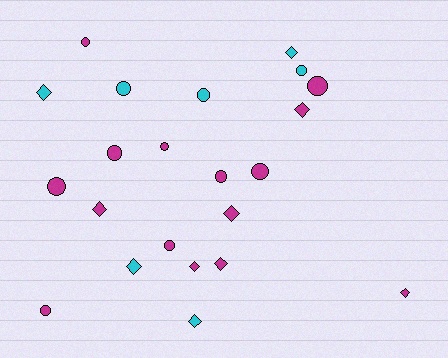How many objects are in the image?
There are 22 objects.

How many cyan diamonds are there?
There are 4 cyan diamonds.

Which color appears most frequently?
Magenta, with 15 objects.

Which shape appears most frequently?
Circle, with 12 objects.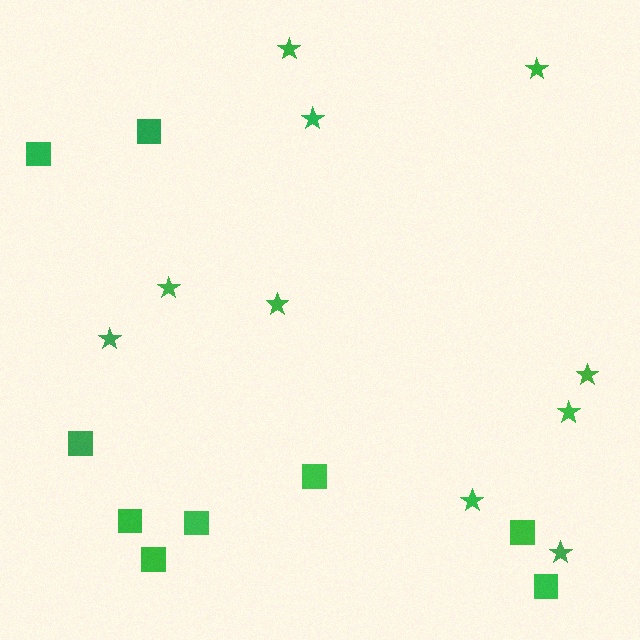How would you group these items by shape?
There are 2 groups: one group of squares (9) and one group of stars (10).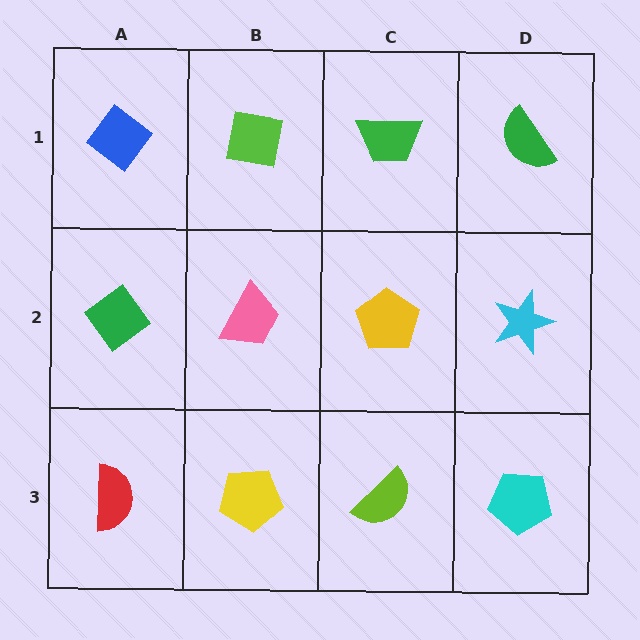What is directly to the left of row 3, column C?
A yellow pentagon.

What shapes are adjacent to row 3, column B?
A pink trapezoid (row 2, column B), a red semicircle (row 3, column A), a lime semicircle (row 3, column C).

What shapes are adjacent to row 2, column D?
A green semicircle (row 1, column D), a cyan pentagon (row 3, column D), a yellow pentagon (row 2, column C).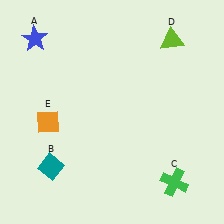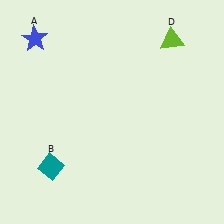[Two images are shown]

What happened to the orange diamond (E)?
The orange diamond (E) was removed in Image 2. It was in the bottom-left area of Image 1.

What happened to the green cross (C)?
The green cross (C) was removed in Image 2. It was in the bottom-right area of Image 1.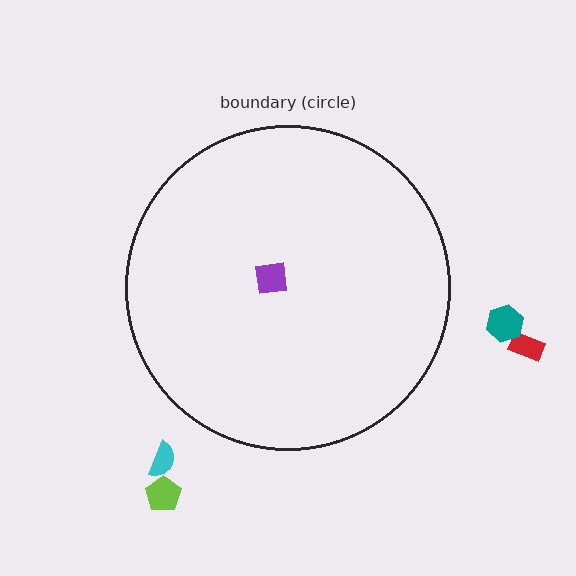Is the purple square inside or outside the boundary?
Inside.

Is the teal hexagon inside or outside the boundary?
Outside.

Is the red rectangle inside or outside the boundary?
Outside.